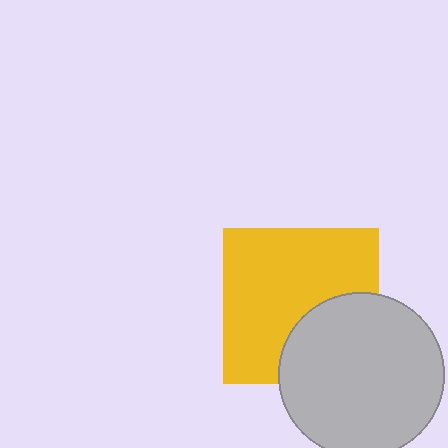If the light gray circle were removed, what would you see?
You would see the complete yellow square.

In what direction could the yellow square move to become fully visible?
The yellow square could move toward the upper-left. That would shift it out from behind the light gray circle entirely.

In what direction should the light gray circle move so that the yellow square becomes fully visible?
The light gray circle should move toward the lower-right. That is the shortest direction to clear the overlap and leave the yellow square fully visible.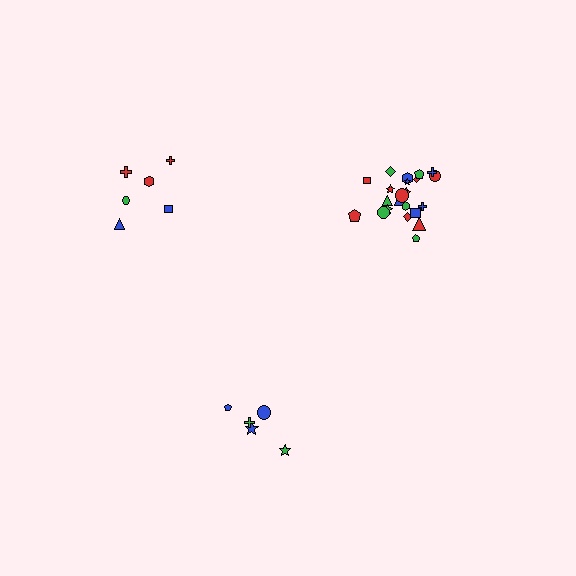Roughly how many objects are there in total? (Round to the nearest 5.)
Roughly 35 objects in total.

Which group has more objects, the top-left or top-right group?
The top-right group.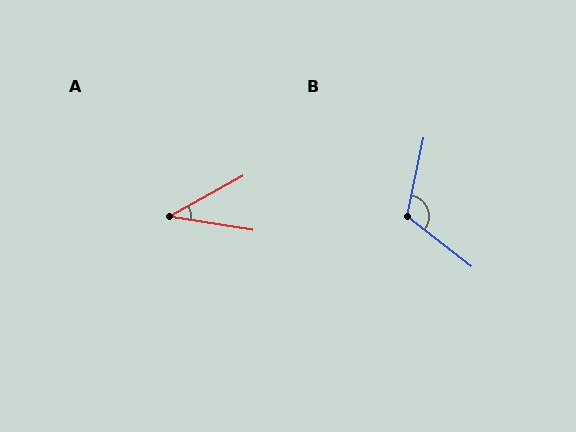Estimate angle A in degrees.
Approximately 38 degrees.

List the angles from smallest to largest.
A (38°), B (116°).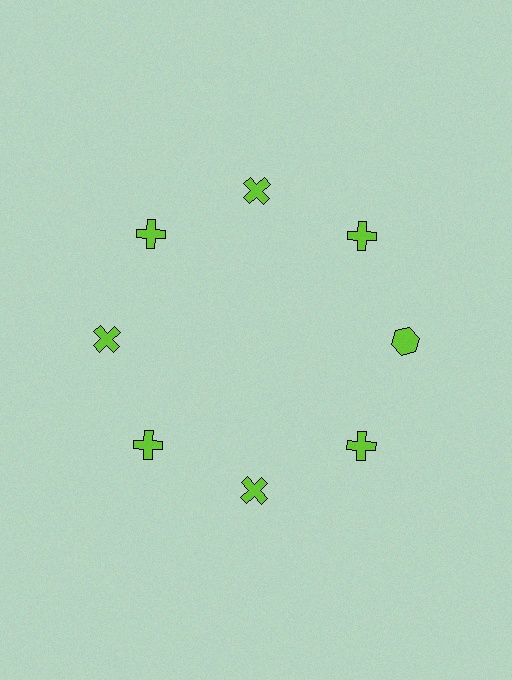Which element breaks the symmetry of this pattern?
The lime hexagon at roughly the 3 o'clock position breaks the symmetry. All other shapes are lime crosses.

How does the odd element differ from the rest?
It has a different shape: hexagon instead of cross.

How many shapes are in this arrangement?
There are 8 shapes arranged in a ring pattern.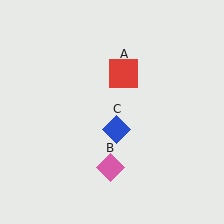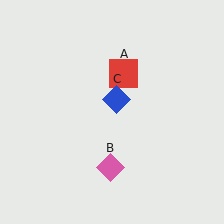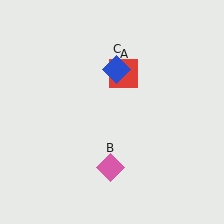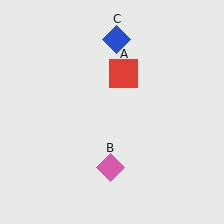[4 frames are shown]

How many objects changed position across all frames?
1 object changed position: blue diamond (object C).